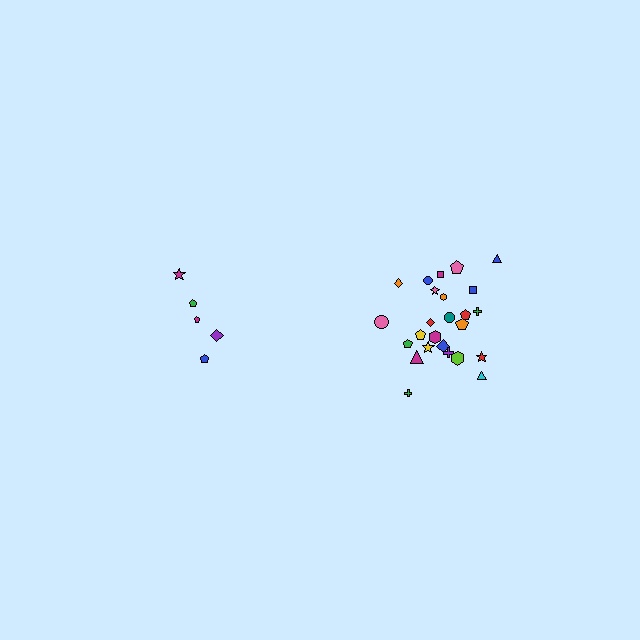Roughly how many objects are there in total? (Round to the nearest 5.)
Roughly 30 objects in total.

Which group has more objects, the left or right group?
The right group.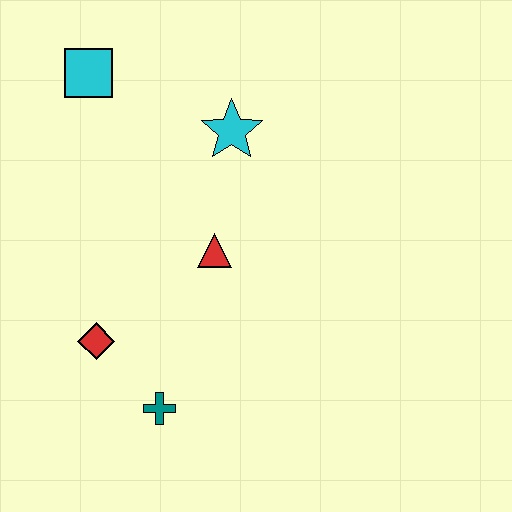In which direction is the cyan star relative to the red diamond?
The cyan star is above the red diamond.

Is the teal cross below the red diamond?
Yes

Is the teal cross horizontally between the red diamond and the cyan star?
Yes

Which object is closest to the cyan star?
The red triangle is closest to the cyan star.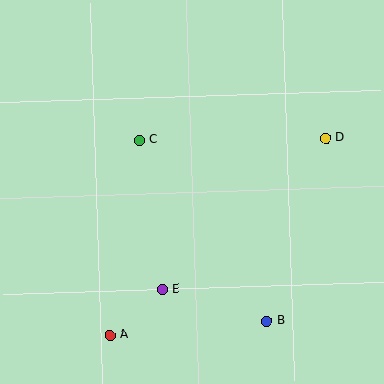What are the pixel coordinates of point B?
Point B is at (267, 321).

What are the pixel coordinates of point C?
Point C is at (139, 140).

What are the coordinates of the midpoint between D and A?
The midpoint between D and A is at (218, 237).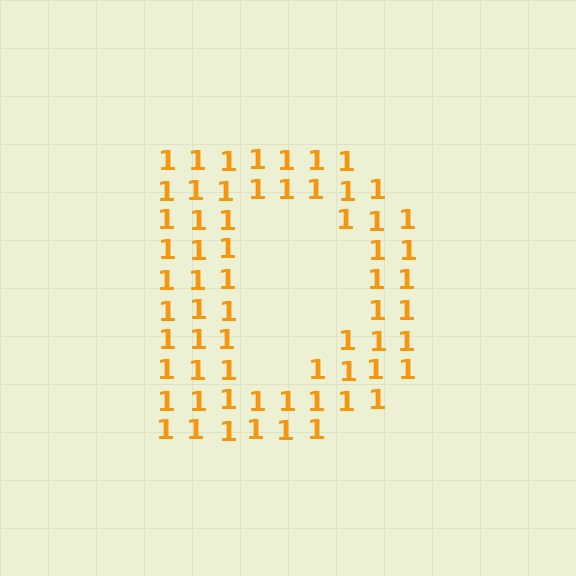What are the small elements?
The small elements are digit 1's.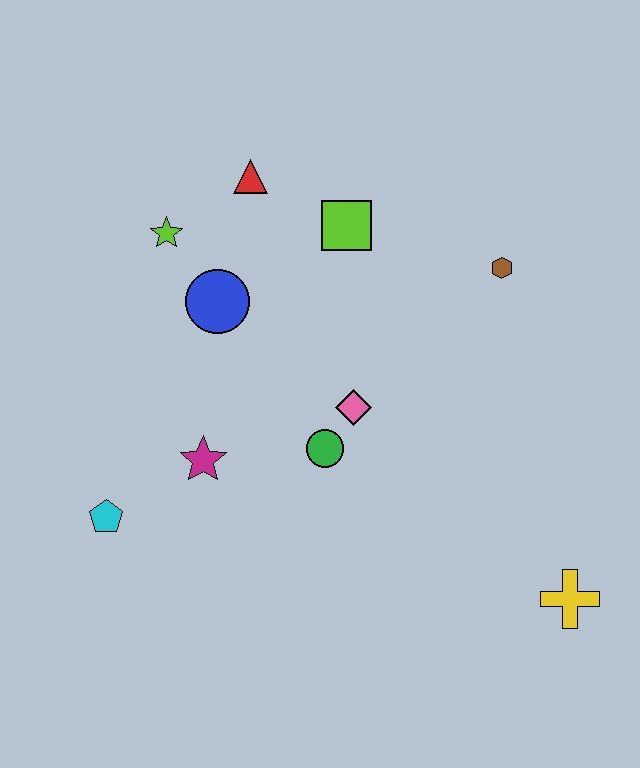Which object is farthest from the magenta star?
The yellow cross is farthest from the magenta star.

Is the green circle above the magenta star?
Yes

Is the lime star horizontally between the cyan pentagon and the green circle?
Yes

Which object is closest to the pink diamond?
The green circle is closest to the pink diamond.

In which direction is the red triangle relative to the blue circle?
The red triangle is above the blue circle.